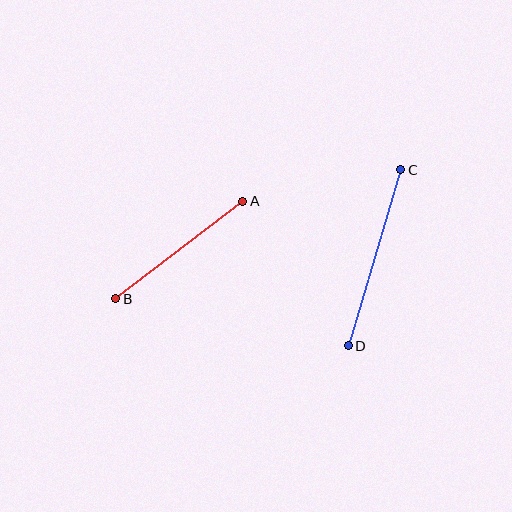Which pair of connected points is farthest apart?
Points C and D are farthest apart.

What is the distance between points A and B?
The distance is approximately 160 pixels.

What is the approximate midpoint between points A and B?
The midpoint is at approximately (179, 250) pixels.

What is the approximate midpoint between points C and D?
The midpoint is at approximately (374, 258) pixels.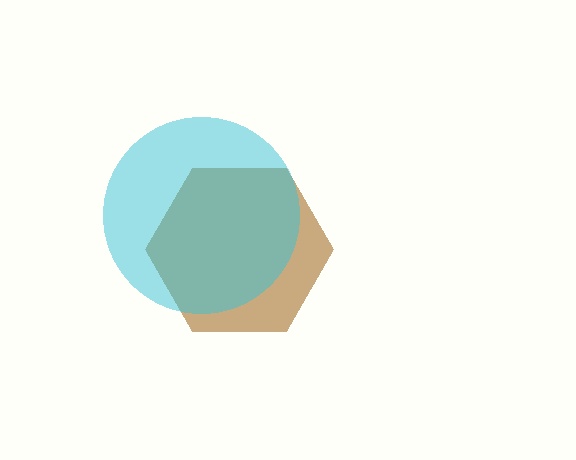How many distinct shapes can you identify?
There are 2 distinct shapes: a brown hexagon, a cyan circle.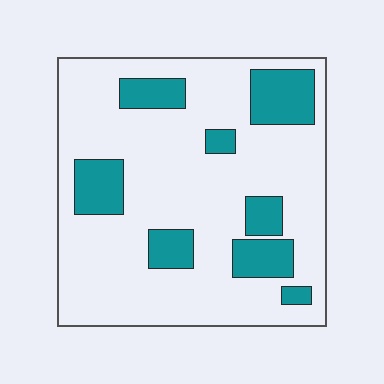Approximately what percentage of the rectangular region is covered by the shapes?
Approximately 20%.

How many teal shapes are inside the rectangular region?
8.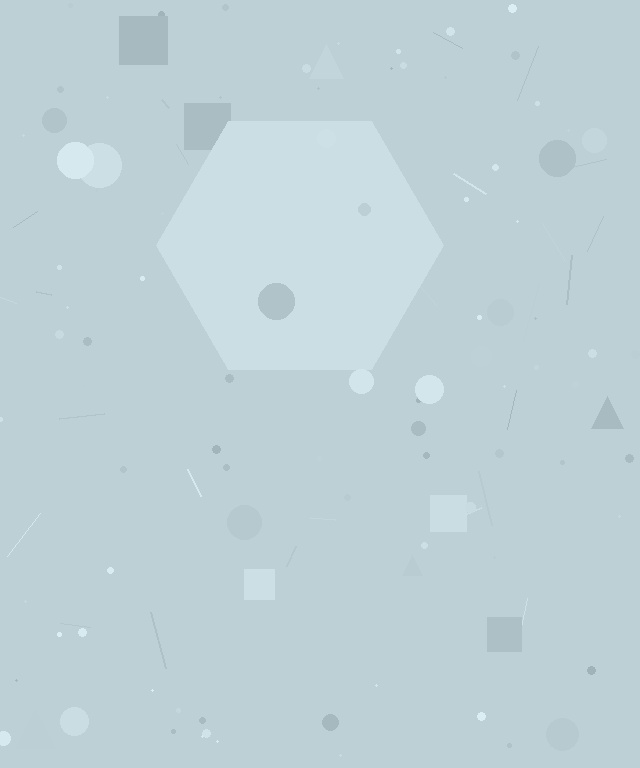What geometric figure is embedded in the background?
A hexagon is embedded in the background.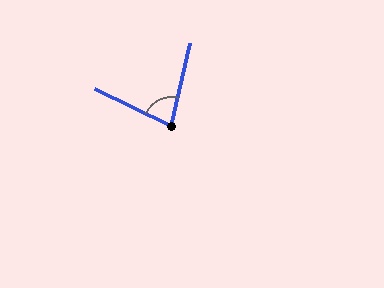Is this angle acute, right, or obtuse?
It is acute.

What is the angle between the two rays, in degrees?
Approximately 76 degrees.